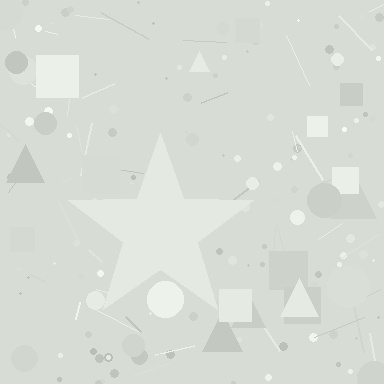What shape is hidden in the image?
A star is hidden in the image.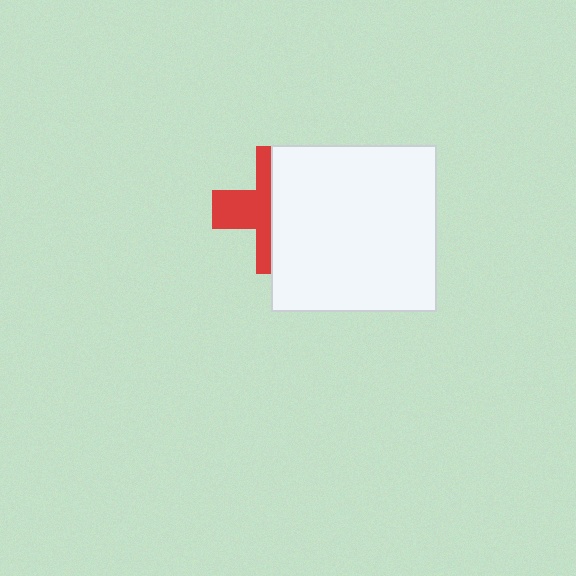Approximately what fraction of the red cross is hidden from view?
Roughly 56% of the red cross is hidden behind the white square.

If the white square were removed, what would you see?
You would see the complete red cross.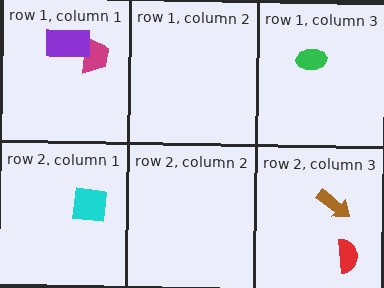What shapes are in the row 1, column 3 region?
The green ellipse.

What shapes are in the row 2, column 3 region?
The red semicircle, the brown arrow.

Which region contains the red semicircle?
The row 2, column 3 region.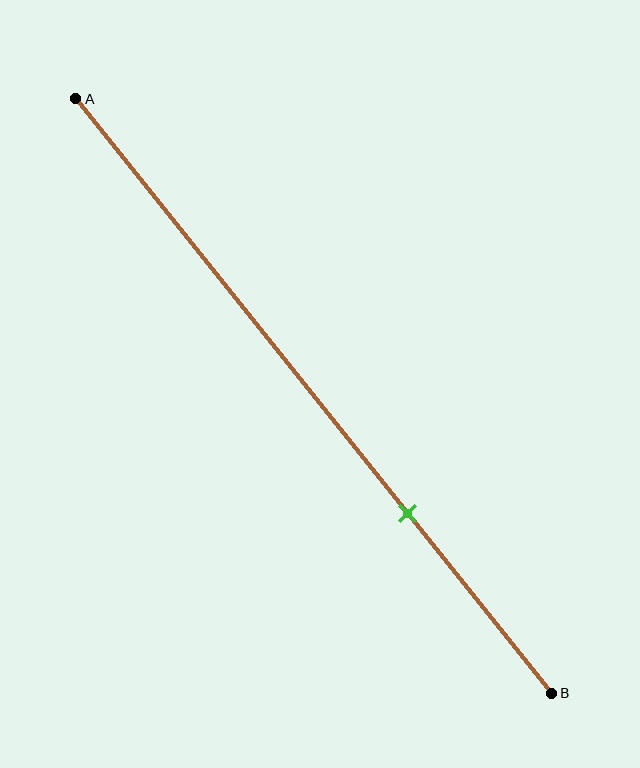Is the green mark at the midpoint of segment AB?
No, the mark is at about 70% from A, not at the 50% midpoint.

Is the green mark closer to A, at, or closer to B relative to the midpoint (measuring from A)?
The green mark is closer to point B than the midpoint of segment AB.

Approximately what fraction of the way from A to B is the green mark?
The green mark is approximately 70% of the way from A to B.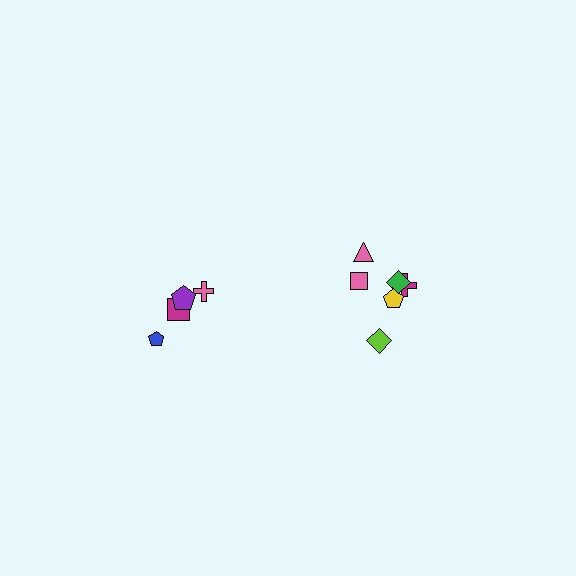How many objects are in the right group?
There are 6 objects.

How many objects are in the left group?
There are 4 objects.